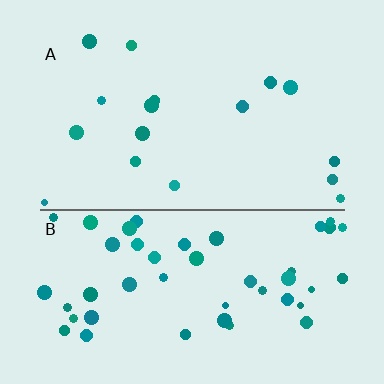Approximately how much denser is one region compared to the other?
Approximately 2.9× — region B over region A.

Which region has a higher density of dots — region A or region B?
B (the bottom).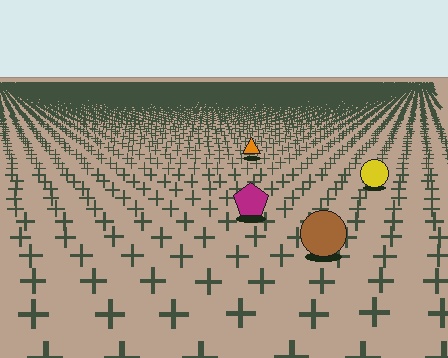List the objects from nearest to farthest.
From nearest to farthest: the brown circle, the magenta pentagon, the yellow circle, the orange triangle.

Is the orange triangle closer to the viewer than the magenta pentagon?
No. The magenta pentagon is closer — you can tell from the texture gradient: the ground texture is coarser near it.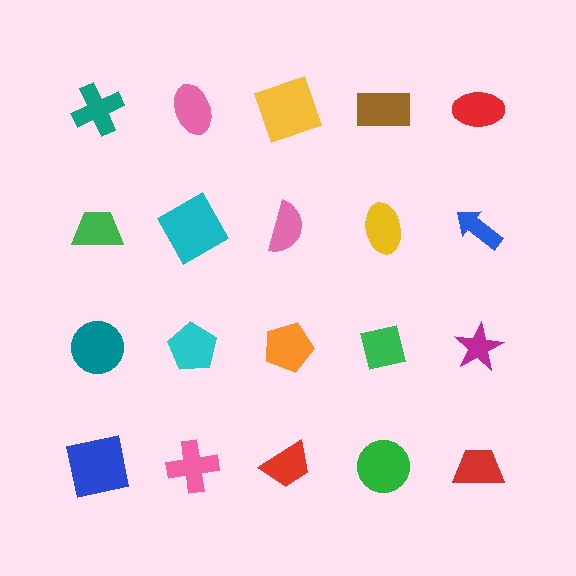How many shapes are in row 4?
5 shapes.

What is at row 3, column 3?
An orange pentagon.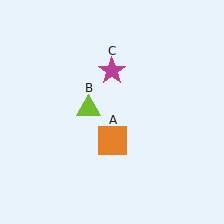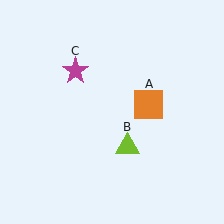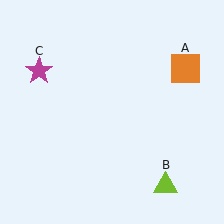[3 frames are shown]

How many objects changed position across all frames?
3 objects changed position: orange square (object A), lime triangle (object B), magenta star (object C).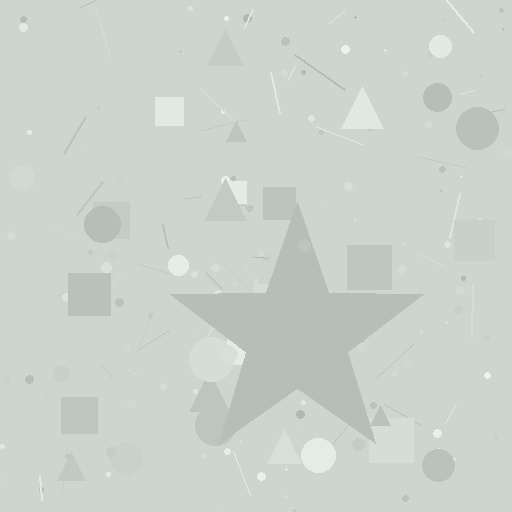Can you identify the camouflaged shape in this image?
The camouflaged shape is a star.